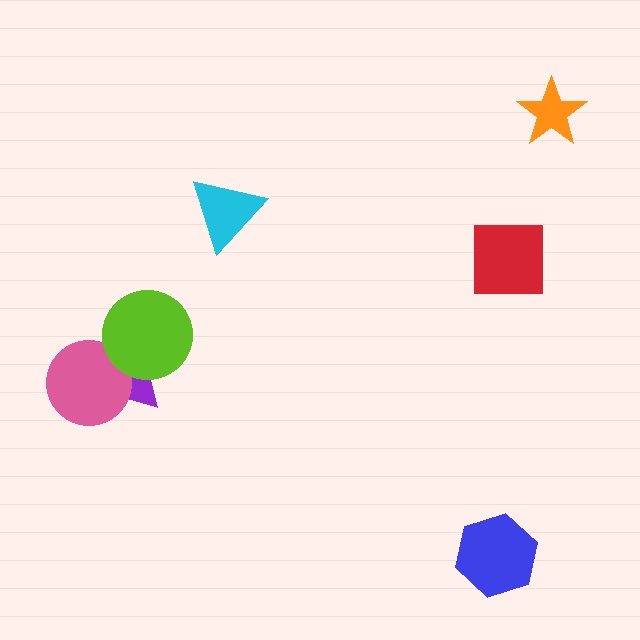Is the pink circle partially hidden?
Yes, it is partially covered by another shape.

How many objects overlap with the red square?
0 objects overlap with the red square.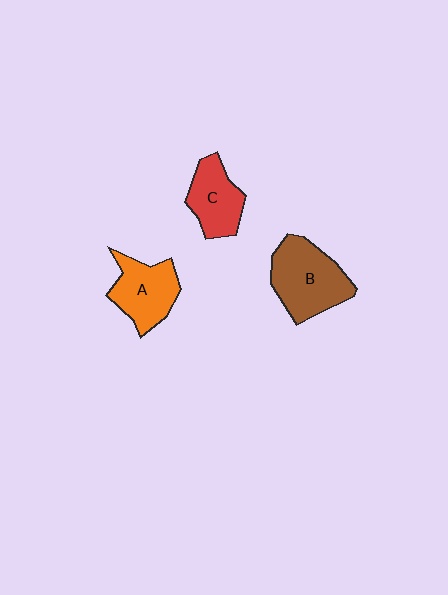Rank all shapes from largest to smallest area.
From largest to smallest: B (brown), A (orange), C (red).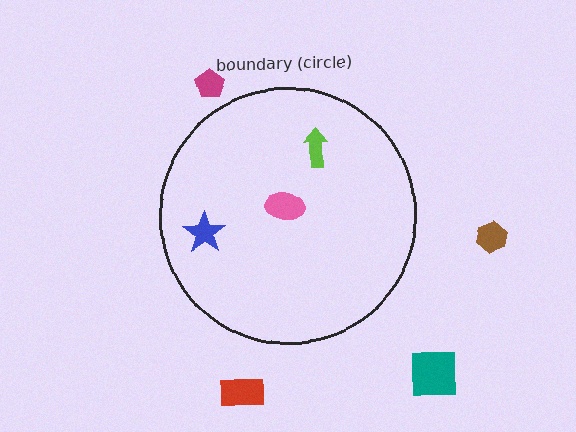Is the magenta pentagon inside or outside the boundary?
Outside.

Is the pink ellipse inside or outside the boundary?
Inside.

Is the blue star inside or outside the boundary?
Inside.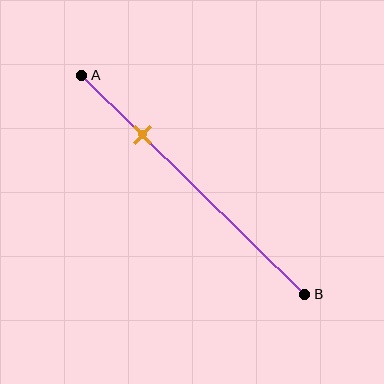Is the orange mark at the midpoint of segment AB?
No, the mark is at about 25% from A, not at the 50% midpoint.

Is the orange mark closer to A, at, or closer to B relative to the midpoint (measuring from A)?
The orange mark is closer to point A than the midpoint of segment AB.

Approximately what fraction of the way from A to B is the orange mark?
The orange mark is approximately 25% of the way from A to B.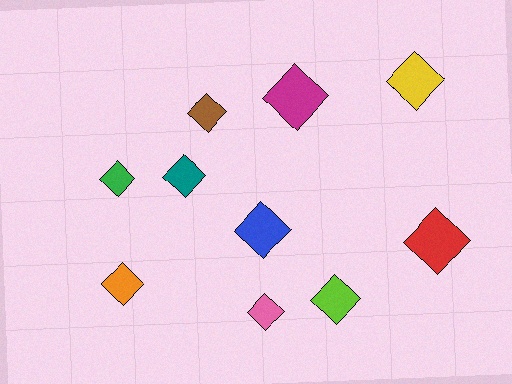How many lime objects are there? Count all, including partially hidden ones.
There is 1 lime object.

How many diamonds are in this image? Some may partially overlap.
There are 10 diamonds.